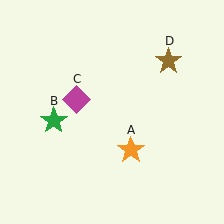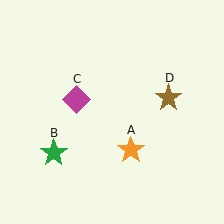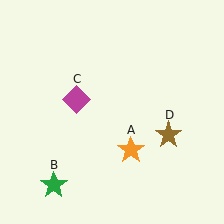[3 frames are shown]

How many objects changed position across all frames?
2 objects changed position: green star (object B), brown star (object D).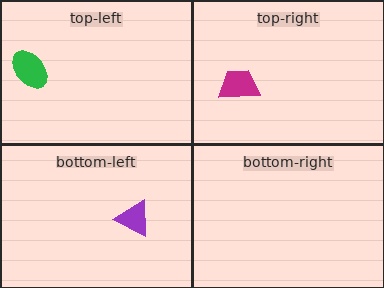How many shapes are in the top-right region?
1.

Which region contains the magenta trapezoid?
The top-right region.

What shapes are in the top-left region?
The green ellipse.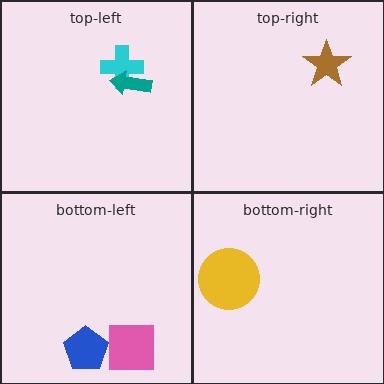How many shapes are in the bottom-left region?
2.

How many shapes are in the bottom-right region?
1.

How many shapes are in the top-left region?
2.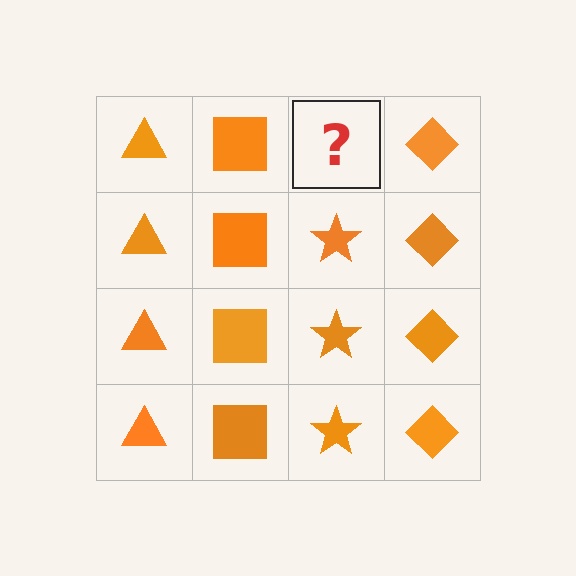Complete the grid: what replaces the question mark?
The question mark should be replaced with an orange star.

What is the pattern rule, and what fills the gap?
The rule is that each column has a consistent shape. The gap should be filled with an orange star.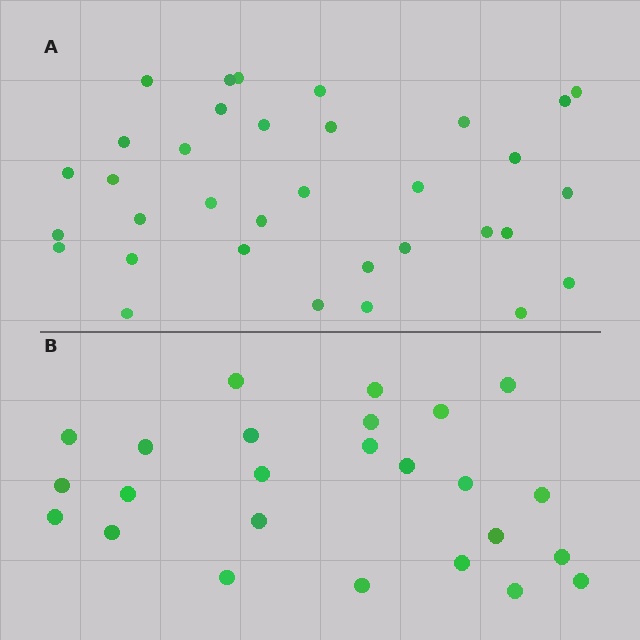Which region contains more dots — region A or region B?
Region A (the top region) has more dots.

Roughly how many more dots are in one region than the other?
Region A has roughly 8 or so more dots than region B.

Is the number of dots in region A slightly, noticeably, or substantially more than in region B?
Region A has noticeably more, but not dramatically so. The ratio is roughly 1.4 to 1.